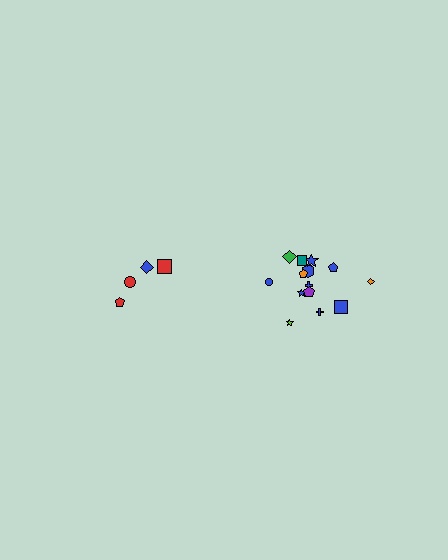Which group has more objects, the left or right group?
The right group.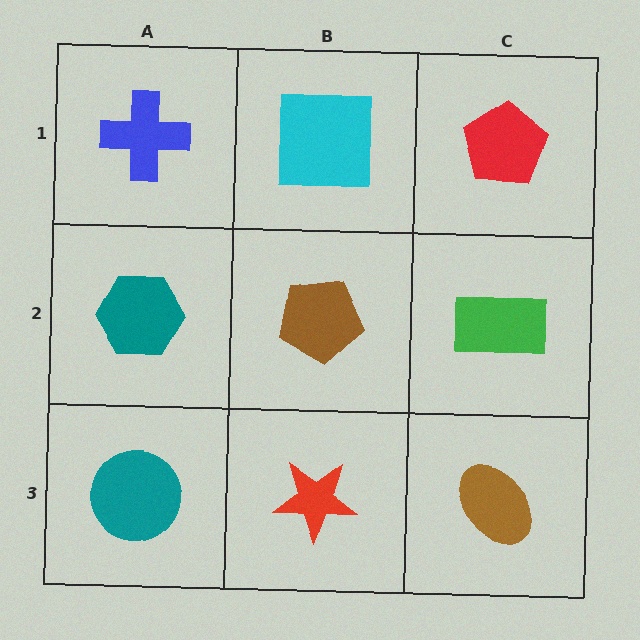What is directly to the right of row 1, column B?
A red pentagon.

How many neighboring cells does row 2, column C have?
3.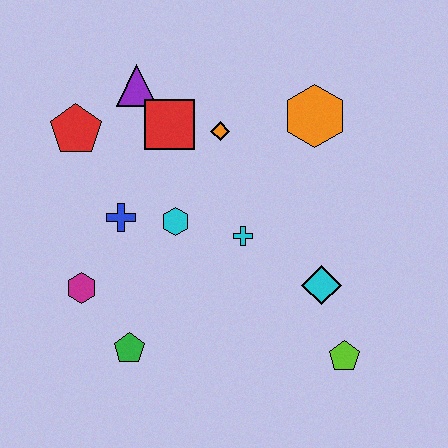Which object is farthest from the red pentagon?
The lime pentagon is farthest from the red pentagon.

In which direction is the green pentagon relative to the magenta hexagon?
The green pentagon is below the magenta hexagon.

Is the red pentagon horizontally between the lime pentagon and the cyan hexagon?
No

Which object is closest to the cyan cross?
The cyan hexagon is closest to the cyan cross.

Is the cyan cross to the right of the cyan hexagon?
Yes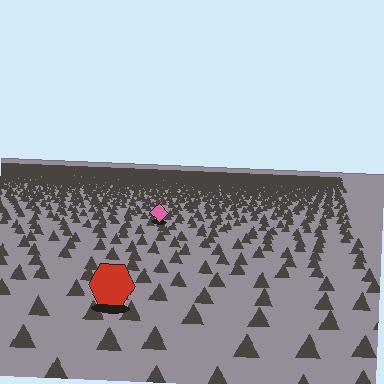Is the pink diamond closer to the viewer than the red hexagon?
No. The red hexagon is closer — you can tell from the texture gradient: the ground texture is coarser near it.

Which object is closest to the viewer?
The red hexagon is closest. The texture marks near it are larger and more spread out.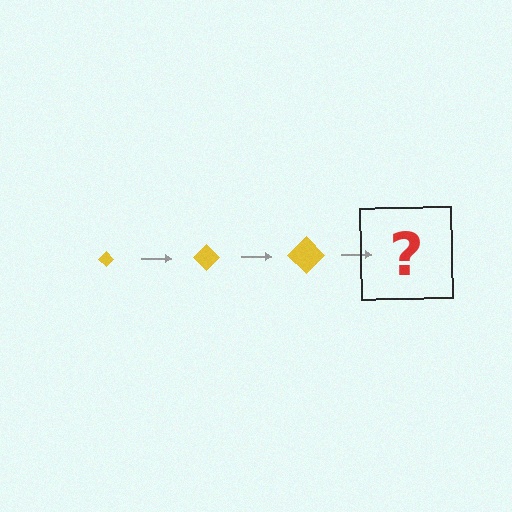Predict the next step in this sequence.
The next step is a yellow diamond, larger than the previous one.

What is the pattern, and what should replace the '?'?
The pattern is that the diamond gets progressively larger each step. The '?' should be a yellow diamond, larger than the previous one.